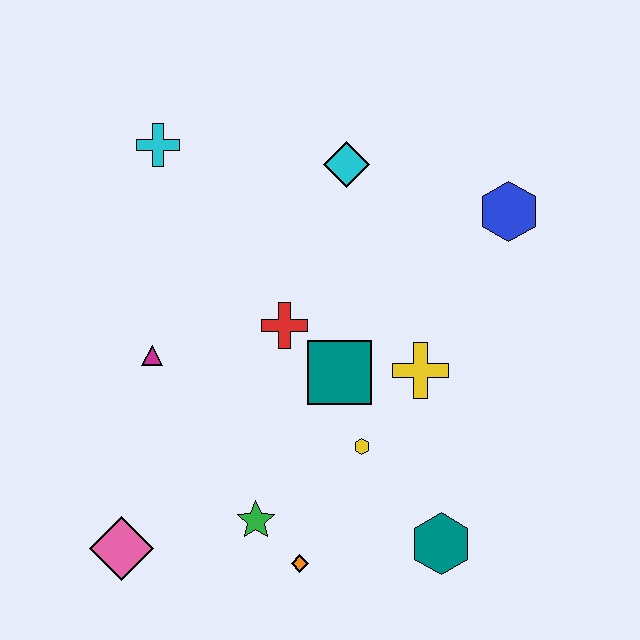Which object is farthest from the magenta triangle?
The blue hexagon is farthest from the magenta triangle.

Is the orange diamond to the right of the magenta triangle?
Yes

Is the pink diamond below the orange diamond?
No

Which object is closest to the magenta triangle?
The red cross is closest to the magenta triangle.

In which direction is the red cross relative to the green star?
The red cross is above the green star.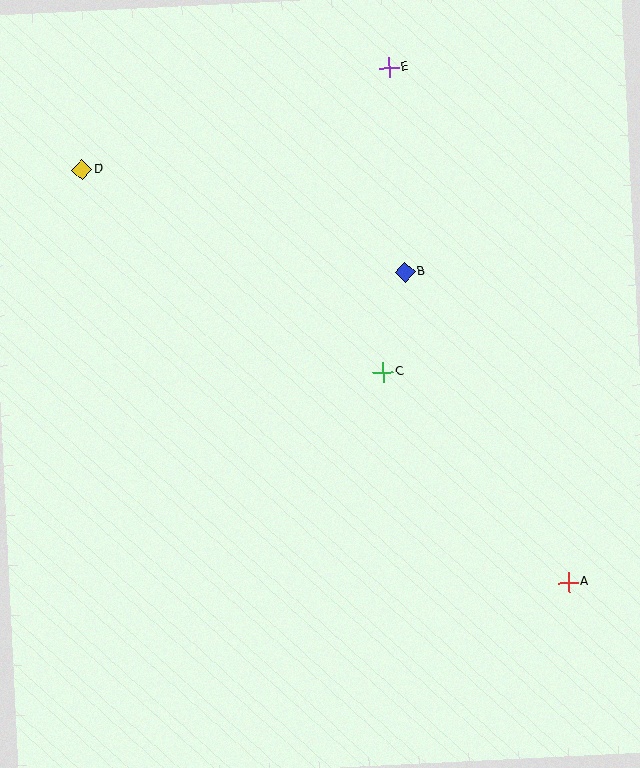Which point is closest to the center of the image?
Point C at (383, 372) is closest to the center.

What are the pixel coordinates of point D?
Point D is at (82, 170).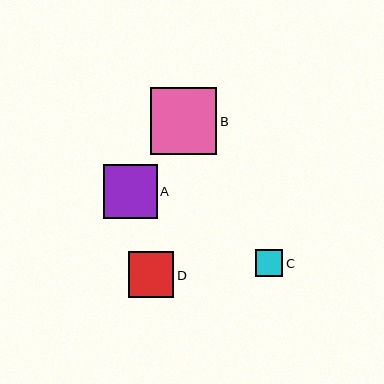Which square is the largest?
Square B is the largest with a size of approximately 67 pixels.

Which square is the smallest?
Square C is the smallest with a size of approximately 27 pixels.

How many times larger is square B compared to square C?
Square B is approximately 2.5 times the size of square C.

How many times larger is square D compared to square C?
Square D is approximately 1.7 times the size of square C.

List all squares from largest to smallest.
From largest to smallest: B, A, D, C.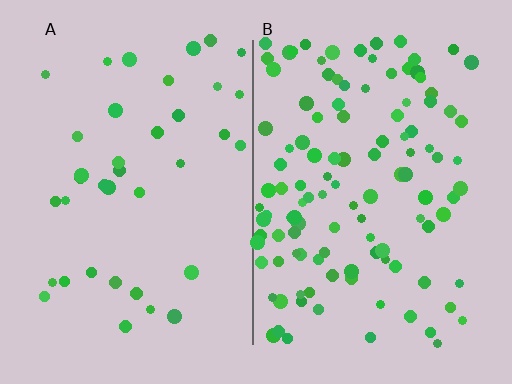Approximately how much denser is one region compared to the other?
Approximately 3.0× — region B over region A.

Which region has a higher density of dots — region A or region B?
B (the right).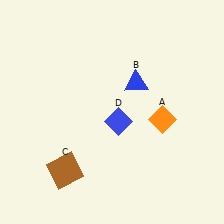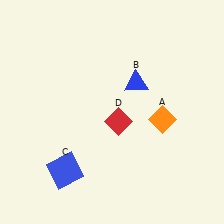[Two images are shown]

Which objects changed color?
C changed from brown to blue. D changed from blue to red.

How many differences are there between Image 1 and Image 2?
There are 2 differences between the two images.